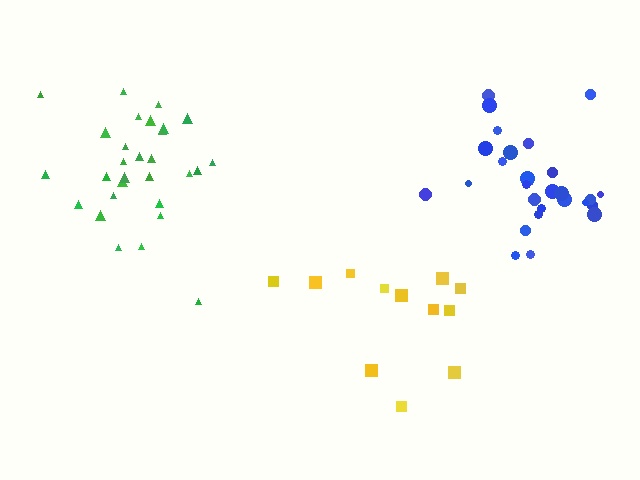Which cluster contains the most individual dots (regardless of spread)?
Green (29).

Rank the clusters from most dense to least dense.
blue, green, yellow.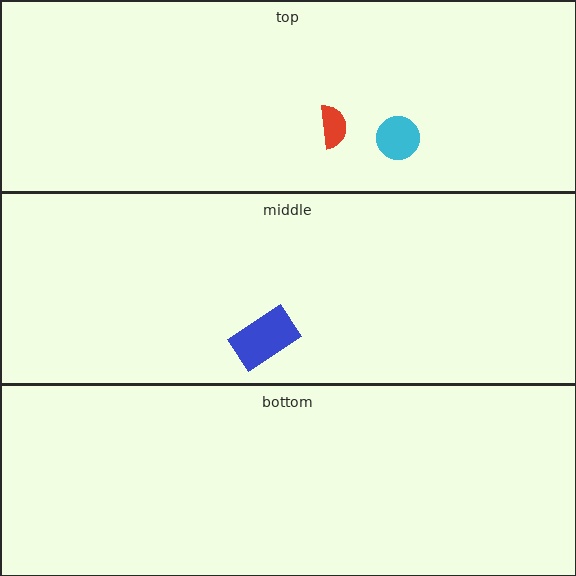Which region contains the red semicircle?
The top region.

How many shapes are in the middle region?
1.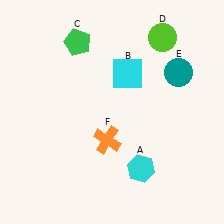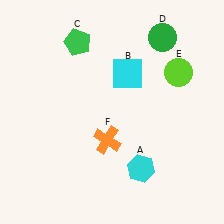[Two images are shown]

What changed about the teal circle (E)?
In Image 1, E is teal. In Image 2, it changed to lime.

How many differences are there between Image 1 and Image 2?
There are 2 differences between the two images.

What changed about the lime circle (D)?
In Image 1, D is lime. In Image 2, it changed to green.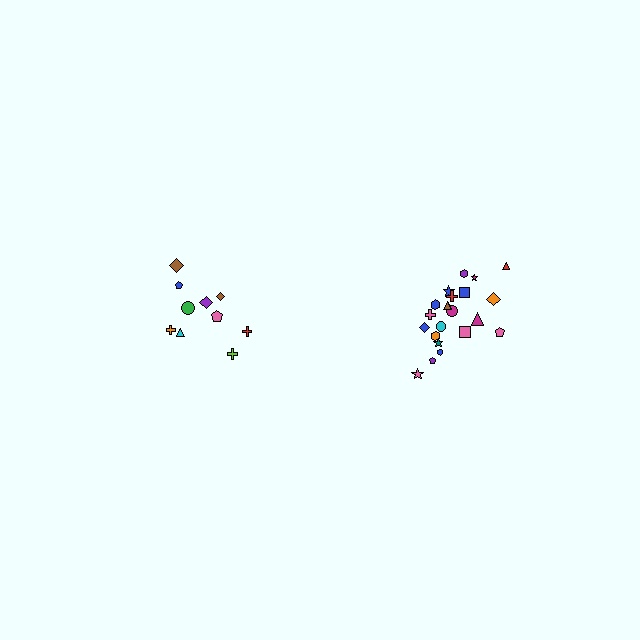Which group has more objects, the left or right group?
The right group.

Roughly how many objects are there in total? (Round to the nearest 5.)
Roughly 30 objects in total.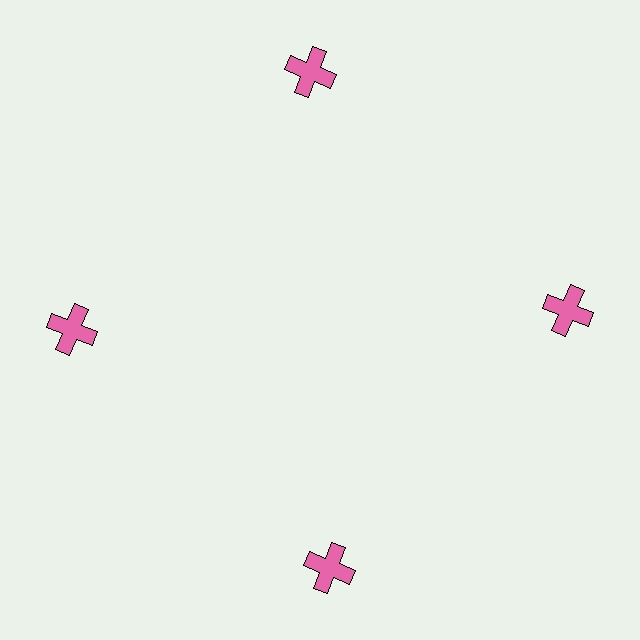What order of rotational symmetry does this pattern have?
This pattern has 4-fold rotational symmetry.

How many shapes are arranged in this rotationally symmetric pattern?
There are 4 shapes, arranged in 4 groups of 1.